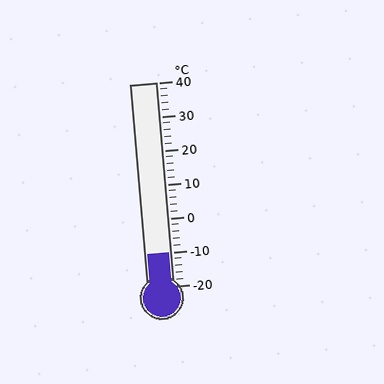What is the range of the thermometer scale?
The thermometer scale ranges from -20°C to 40°C.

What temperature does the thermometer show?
The thermometer shows approximately -10°C.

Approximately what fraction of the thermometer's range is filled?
The thermometer is filled to approximately 15% of its range.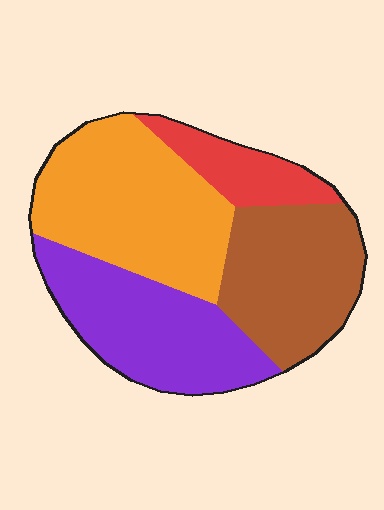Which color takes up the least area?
Red, at roughly 10%.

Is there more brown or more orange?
Orange.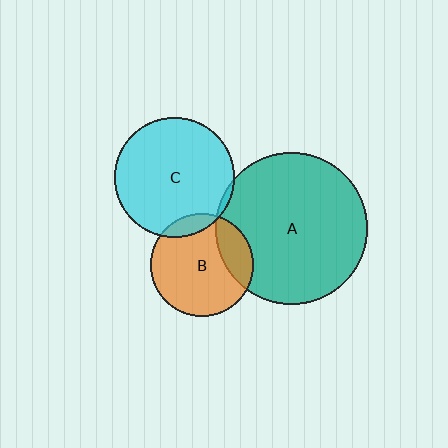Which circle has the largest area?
Circle A (teal).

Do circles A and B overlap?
Yes.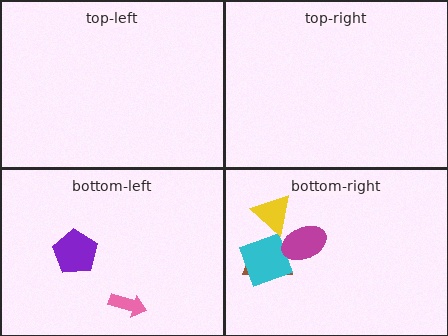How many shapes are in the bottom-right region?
4.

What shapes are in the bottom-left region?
The purple pentagon, the pink arrow.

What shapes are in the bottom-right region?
The brown trapezoid, the cyan square, the magenta ellipse, the yellow triangle.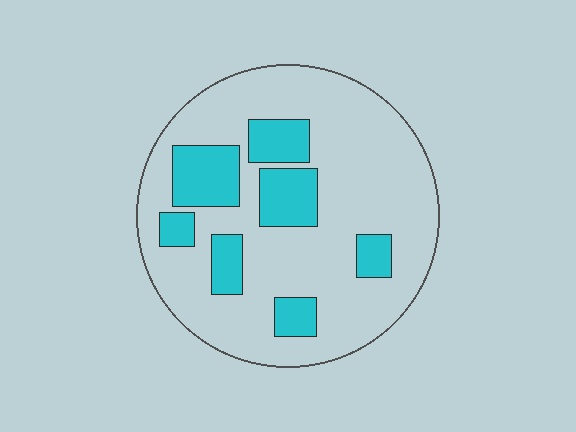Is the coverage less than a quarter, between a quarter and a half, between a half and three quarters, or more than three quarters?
Less than a quarter.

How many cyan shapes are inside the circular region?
7.